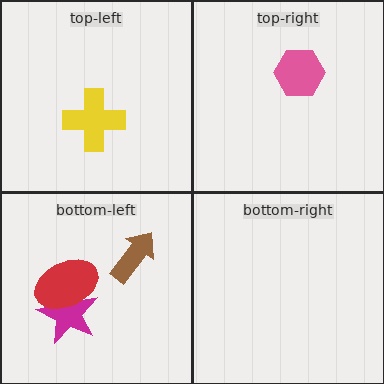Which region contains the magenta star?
The bottom-left region.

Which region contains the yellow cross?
The top-left region.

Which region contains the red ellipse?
The bottom-left region.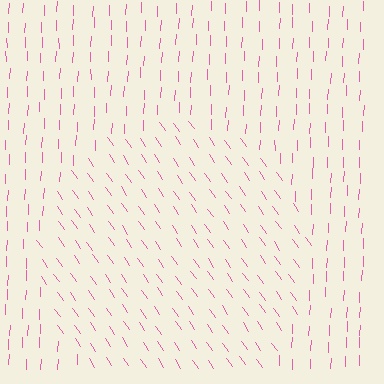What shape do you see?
I see a circle.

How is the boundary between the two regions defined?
The boundary is defined purely by a change in line orientation (approximately 37 degrees difference). All lines are the same color and thickness.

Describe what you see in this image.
The image is filled with small pink line segments. A circle region in the image has lines oriented differently from the surrounding lines, creating a visible texture boundary.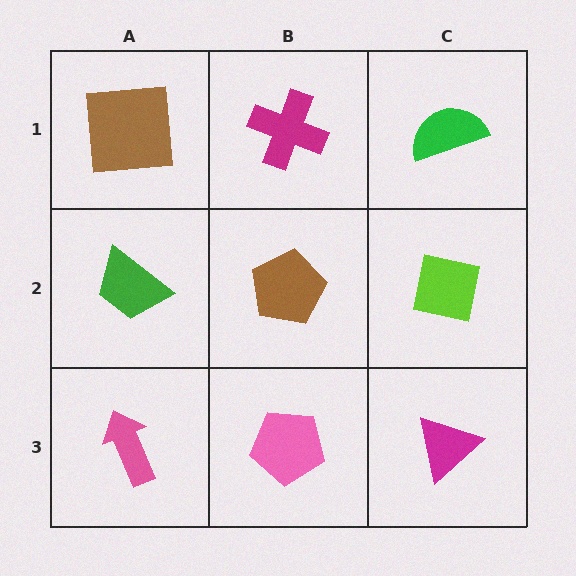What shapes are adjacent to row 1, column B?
A brown pentagon (row 2, column B), a brown square (row 1, column A), a green semicircle (row 1, column C).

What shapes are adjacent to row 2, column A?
A brown square (row 1, column A), a pink arrow (row 3, column A), a brown pentagon (row 2, column B).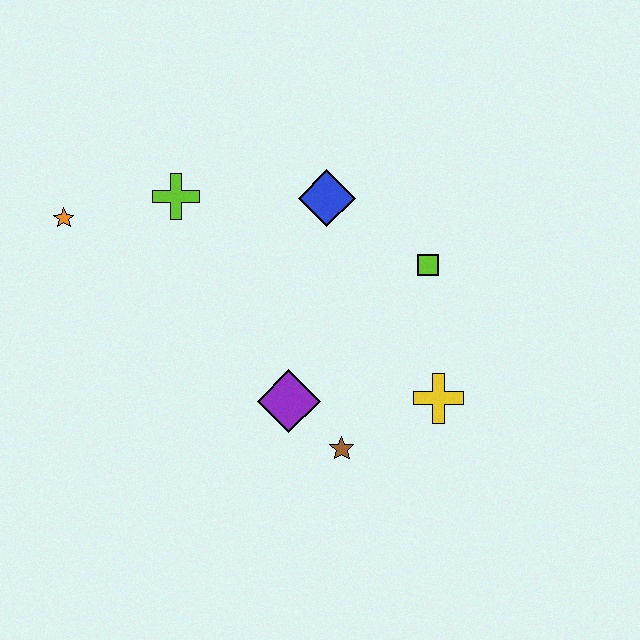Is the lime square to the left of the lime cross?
No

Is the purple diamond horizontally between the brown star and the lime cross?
Yes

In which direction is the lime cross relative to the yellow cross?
The lime cross is to the left of the yellow cross.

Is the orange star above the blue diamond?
No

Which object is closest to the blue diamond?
The lime square is closest to the blue diamond.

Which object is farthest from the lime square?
The orange star is farthest from the lime square.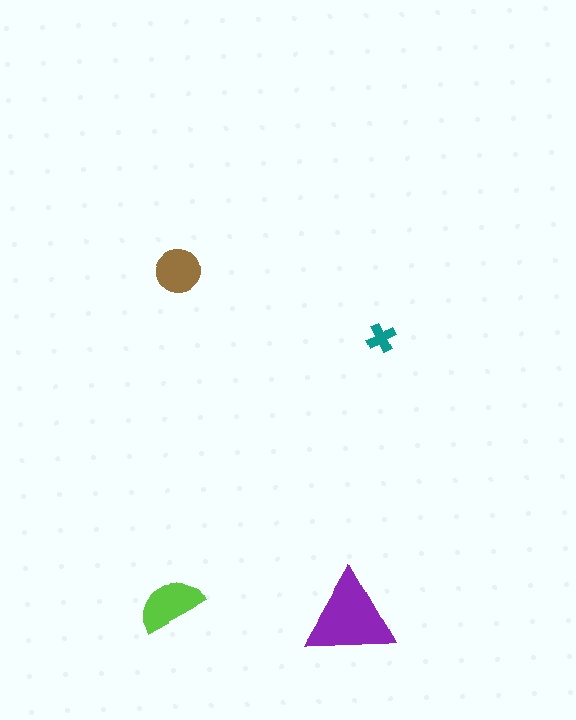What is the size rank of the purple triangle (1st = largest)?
1st.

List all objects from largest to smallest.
The purple triangle, the lime semicircle, the brown circle, the teal cross.